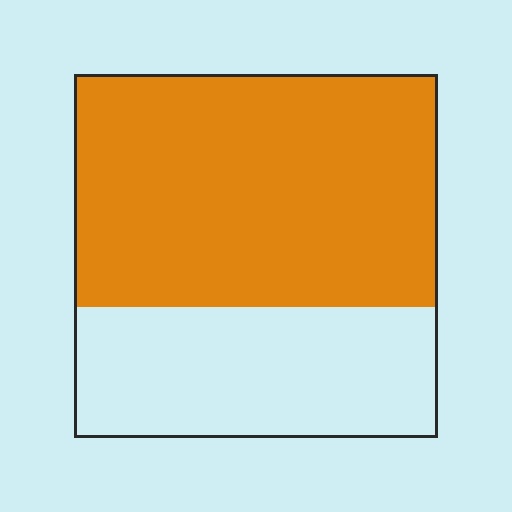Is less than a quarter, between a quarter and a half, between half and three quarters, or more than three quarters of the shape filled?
Between half and three quarters.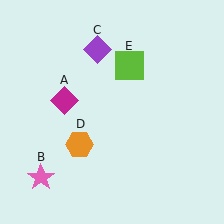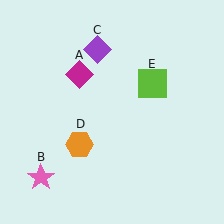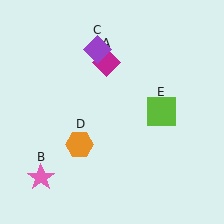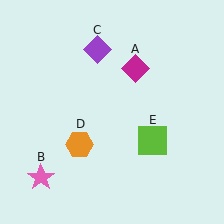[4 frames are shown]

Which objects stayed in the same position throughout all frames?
Pink star (object B) and purple diamond (object C) and orange hexagon (object D) remained stationary.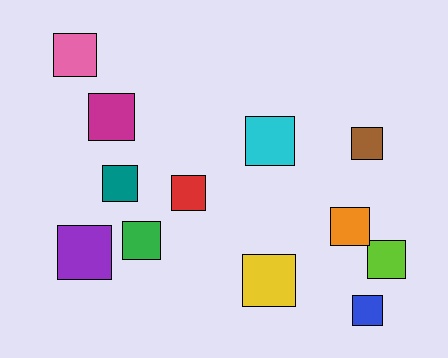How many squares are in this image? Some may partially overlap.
There are 12 squares.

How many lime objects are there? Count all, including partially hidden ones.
There is 1 lime object.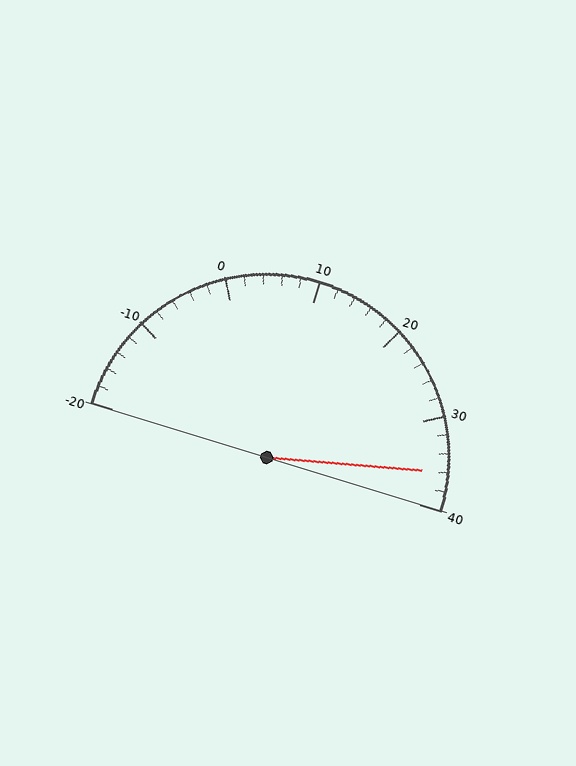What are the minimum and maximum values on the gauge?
The gauge ranges from -20 to 40.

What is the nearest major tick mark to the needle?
The nearest major tick mark is 40.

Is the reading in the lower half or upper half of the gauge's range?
The reading is in the upper half of the range (-20 to 40).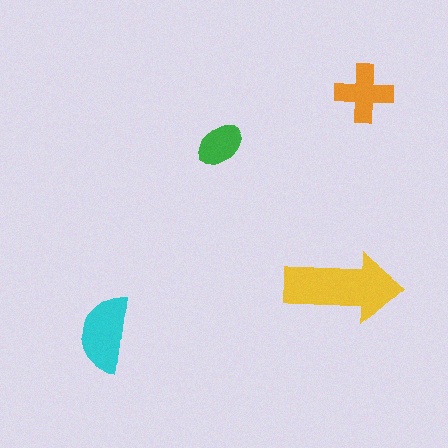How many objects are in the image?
There are 4 objects in the image.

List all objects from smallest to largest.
The green ellipse, the orange cross, the cyan semicircle, the yellow arrow.